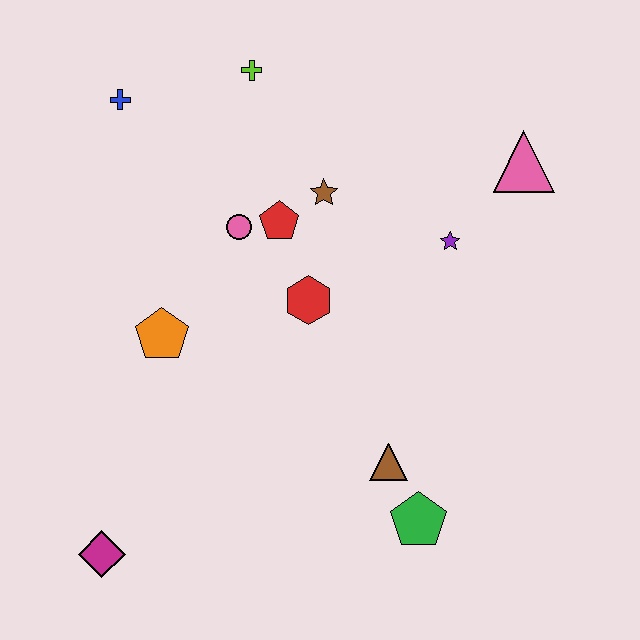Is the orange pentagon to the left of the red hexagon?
Yes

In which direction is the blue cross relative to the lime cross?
The blue cross is to the left of the lime cross.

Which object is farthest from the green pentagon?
The blue cross is farthest from the green pentagon.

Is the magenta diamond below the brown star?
Yes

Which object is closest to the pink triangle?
The purple star is closest to the pink triangle.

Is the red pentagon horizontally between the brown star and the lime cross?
Yes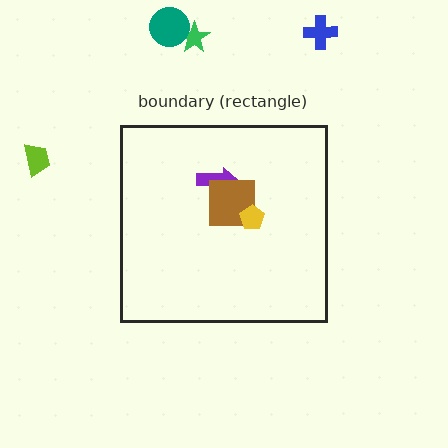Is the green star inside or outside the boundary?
Outside.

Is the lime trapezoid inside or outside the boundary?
Outside.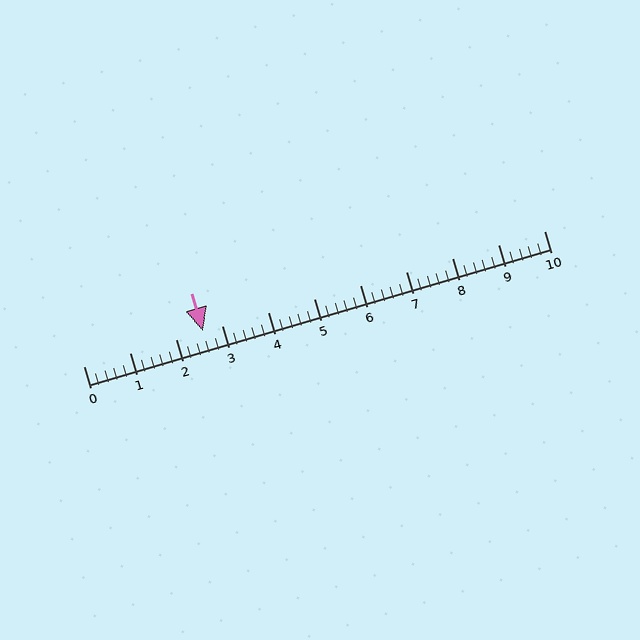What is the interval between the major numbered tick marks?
The major tick marks are spaced 1 units apart.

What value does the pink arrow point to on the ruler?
The pink arrow points to approximately 2.6.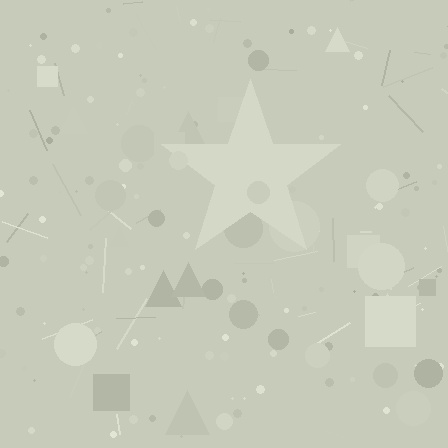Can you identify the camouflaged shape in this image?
The camouflaged shape is a star.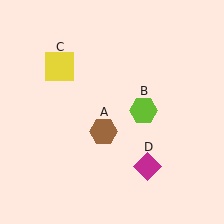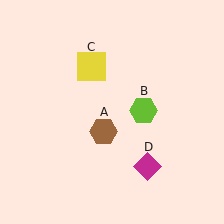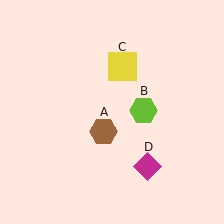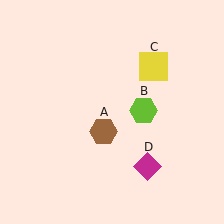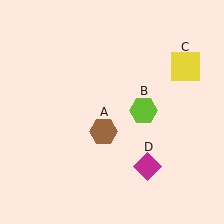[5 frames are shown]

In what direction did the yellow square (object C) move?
The yellow square (object C) moved right.